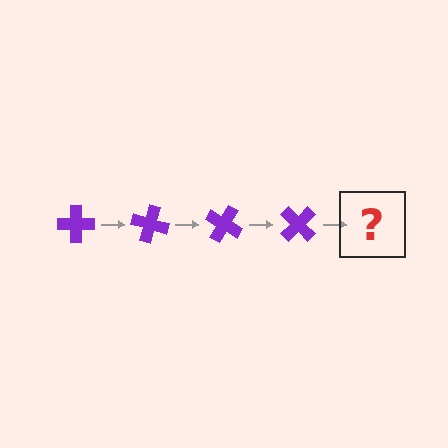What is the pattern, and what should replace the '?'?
The pattern is that the cross rotates 15 degrees each step. The '?' should be a purple cross rotated 60 degrees.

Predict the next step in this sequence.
The next step is a purple cross rotated 60 degrees.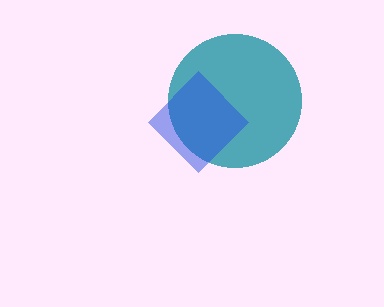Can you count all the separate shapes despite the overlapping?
Yes, there are 2 separate shapes.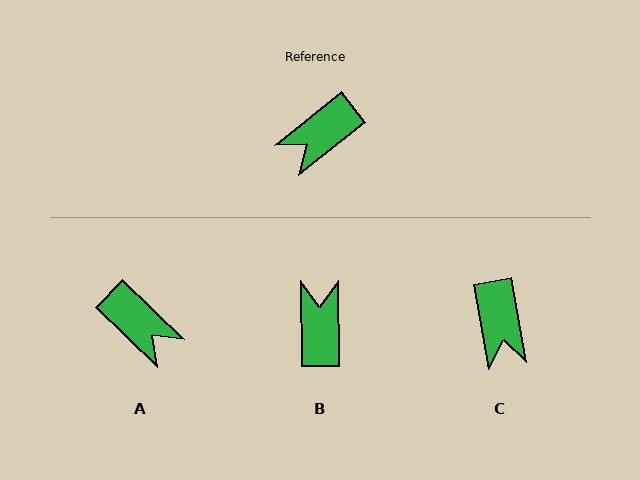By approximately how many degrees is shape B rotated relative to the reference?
Approximately 128 degrees clockwise.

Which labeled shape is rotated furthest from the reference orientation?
B, about 128 degrees away.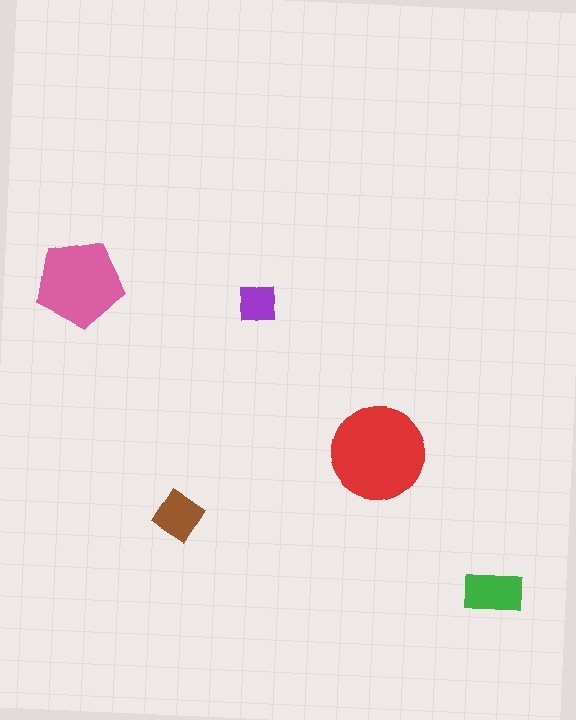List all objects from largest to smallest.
The red circle, the pink pentagon, the green rectangle, the brown diamond, the purple square.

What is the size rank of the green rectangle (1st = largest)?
3rd.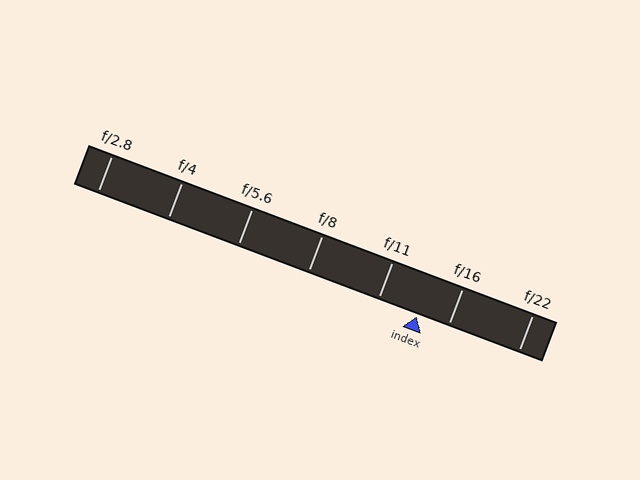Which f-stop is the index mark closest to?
The index mark is closest to f/16.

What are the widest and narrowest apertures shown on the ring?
The widest aperture shown is f/2.8 and the narrowest is f/22.